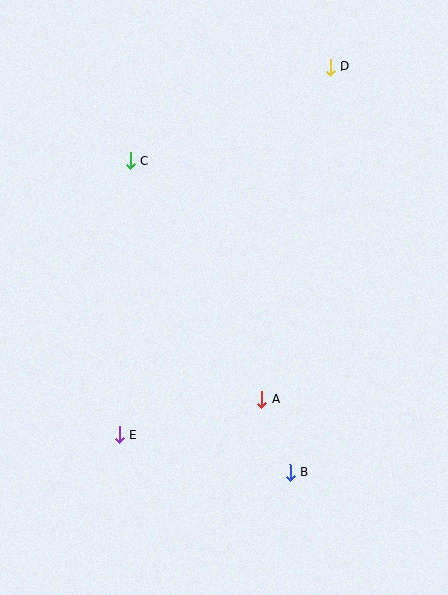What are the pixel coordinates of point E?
Point E is at (119, 435).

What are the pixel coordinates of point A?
Point A is at (262, 399).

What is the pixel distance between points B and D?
The distance between B and D is 407 pixels.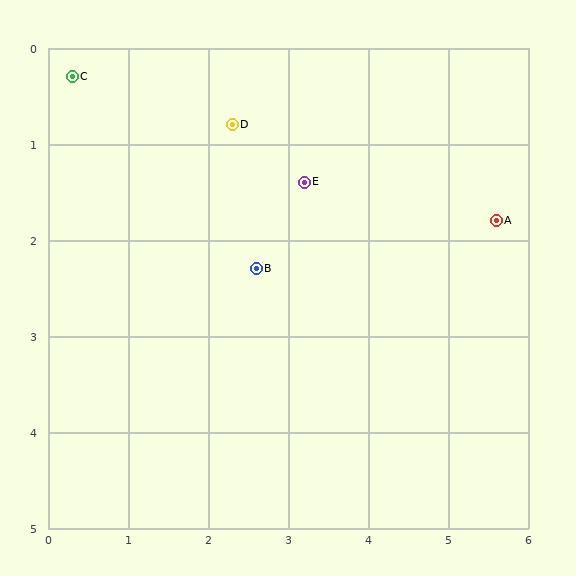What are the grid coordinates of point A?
Point A is at approximately (5.6, 1.8).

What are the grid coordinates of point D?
Point D is at approximately (2.3, 0.8).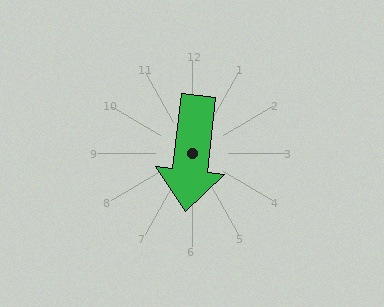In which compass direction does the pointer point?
South.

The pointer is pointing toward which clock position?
Roughly 6 o'clock.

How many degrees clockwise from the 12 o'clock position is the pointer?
Approximately 186 degrees.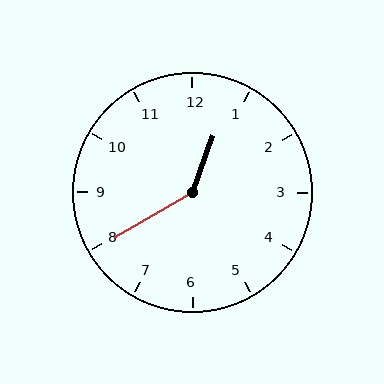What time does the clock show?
12:40.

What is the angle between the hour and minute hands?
Approximately 140 degrees.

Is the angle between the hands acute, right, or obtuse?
It is obtuse.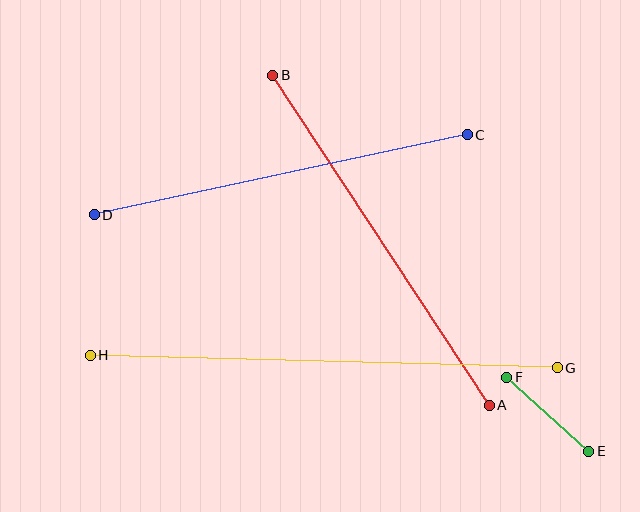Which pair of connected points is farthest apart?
Points G and H are farthest apart.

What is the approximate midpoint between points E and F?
The midpoint is at approximately (548, 414) pixels.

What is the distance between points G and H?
The distance is approximately 467 pixels.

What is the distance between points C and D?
The distance is approximately 381 pixels.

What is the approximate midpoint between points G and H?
The midpoint is at approximately (324, 362) pixels.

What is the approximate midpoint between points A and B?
The midpoint is at approximately (381, 240) pixels.